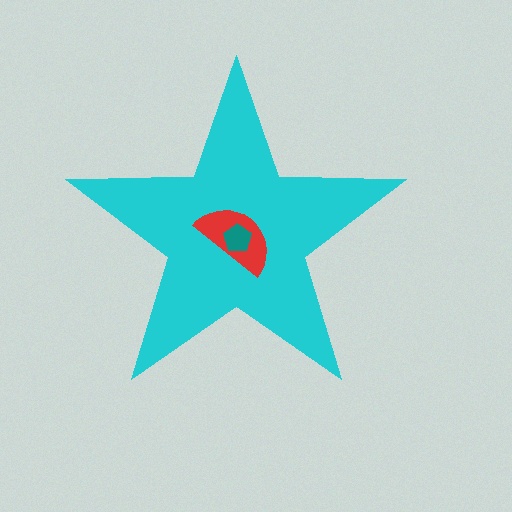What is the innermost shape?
The teal pentagon.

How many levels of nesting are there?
3.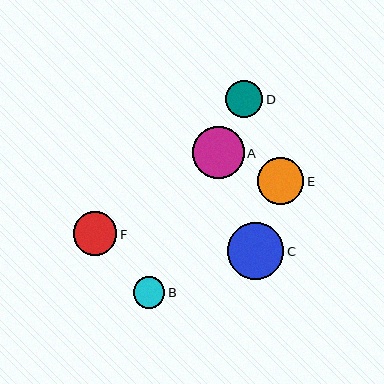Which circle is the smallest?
Circle B is the smallest with a size of approximately 31 pixels.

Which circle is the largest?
Circle C is the largest with a size of approximately 56 pixels.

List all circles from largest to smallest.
From largest to smallest: C, A, E, F, D, B.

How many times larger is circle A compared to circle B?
Circle A is approximately 1.7 times the size of circle B.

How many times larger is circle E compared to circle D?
Circle E is approximately 1.2 times the size of circle D.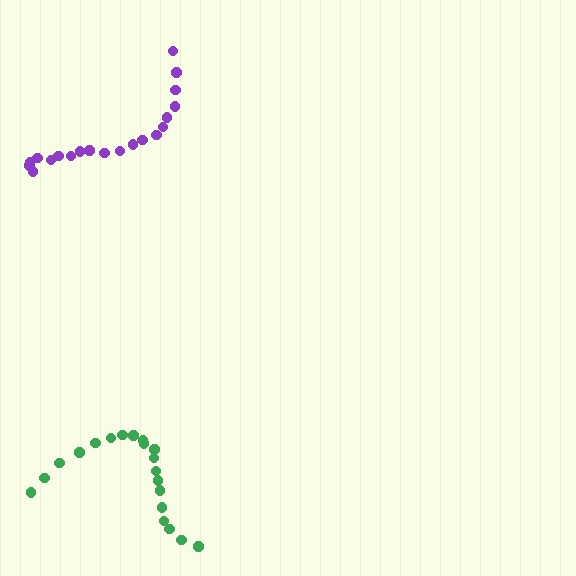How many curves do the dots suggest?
There are 2 distinct paths.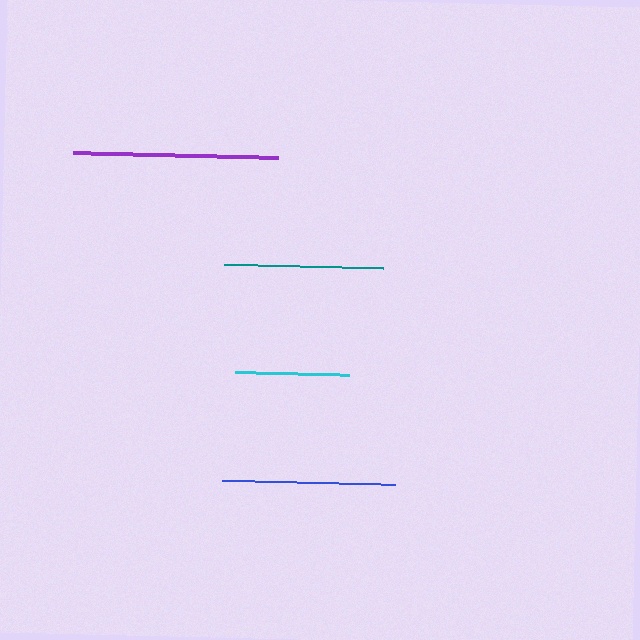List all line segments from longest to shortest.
From longest to shortest: purple, blue, teal, cyan.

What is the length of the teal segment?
The teal segment is approximately 159 pixels long.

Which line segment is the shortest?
The cyan line is the shortest at approximately 115 pixels.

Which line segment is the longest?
The purple line is the longest at approximately 204 pixels.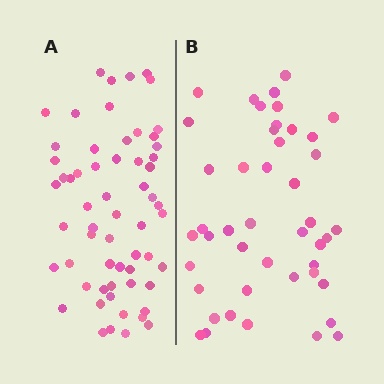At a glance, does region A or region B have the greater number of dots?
Region A (the left region) has more dots.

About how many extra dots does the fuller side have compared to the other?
Region A has approximately 15 more dots than region B.